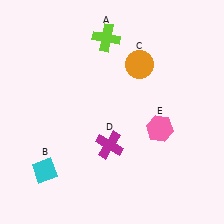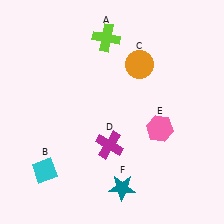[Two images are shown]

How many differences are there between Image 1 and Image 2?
There is 1 difference between the two images.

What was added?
A teal star (F) was added in Image 2.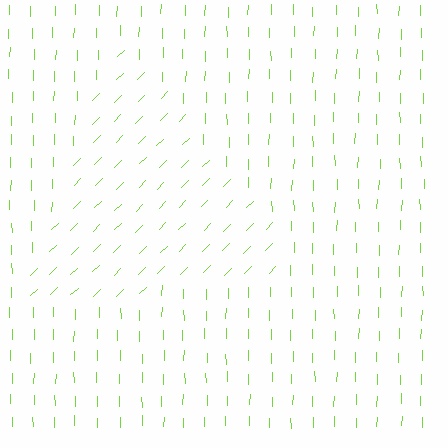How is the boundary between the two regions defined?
The boundary is defined purely by a change in line orientation (approximately 45 degrees difference). All lines are the same color and thickness.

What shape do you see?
I see a triangle.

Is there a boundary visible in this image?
Yes, there is a texture boundary formed by a change in line orientation.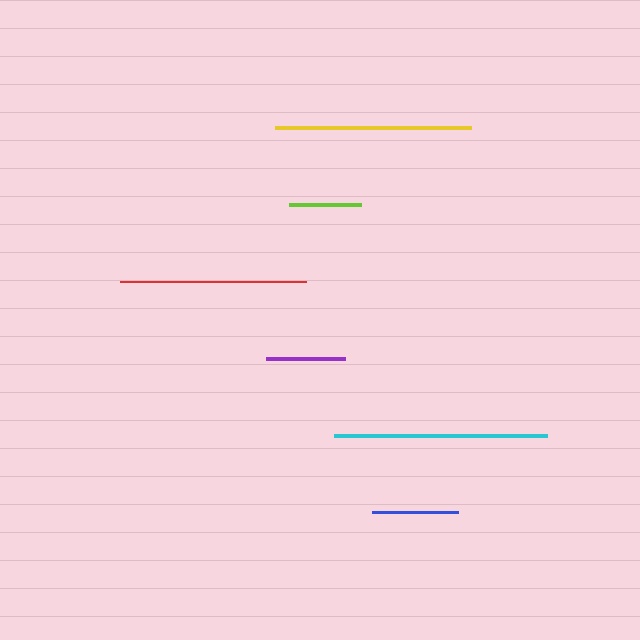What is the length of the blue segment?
The blue segment is approximately 86 pixels long.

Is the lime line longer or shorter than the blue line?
The blue line is longer than the lime line.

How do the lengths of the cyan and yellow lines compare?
The cyan and yellow lines are approximately the same length.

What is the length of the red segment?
The red segment is approximately 186 pixels long.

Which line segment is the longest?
The cyan line is the longest at approximately 213 pixels.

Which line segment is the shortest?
The lime line is the shortest at approximately 72 pixels.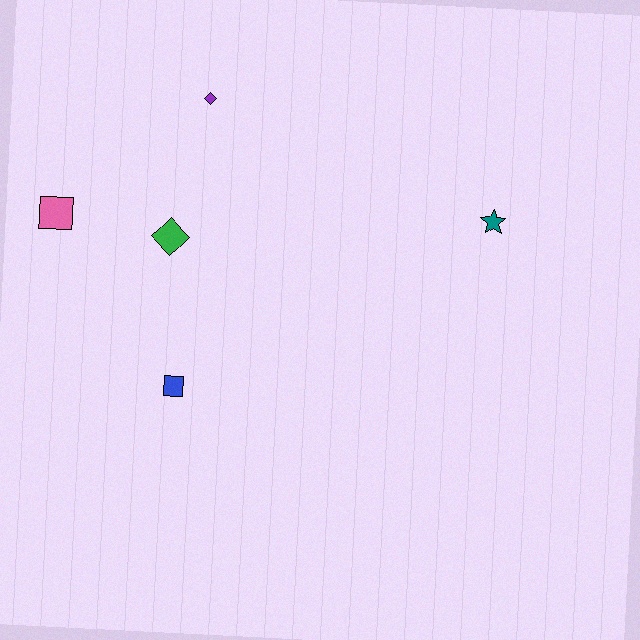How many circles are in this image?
There are no circles.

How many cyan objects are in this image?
There are no cyan objects.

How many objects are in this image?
There are 5 objects.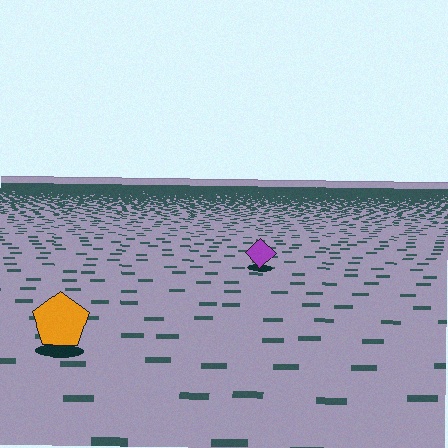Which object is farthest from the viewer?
The purple diamond is farthest from the viewer. It appears smaller and the ground texture around it is denser.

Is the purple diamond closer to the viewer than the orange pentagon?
No. The orange pentagon is closer — you can tell from the texture gradient: the ground texture is coarser near it.